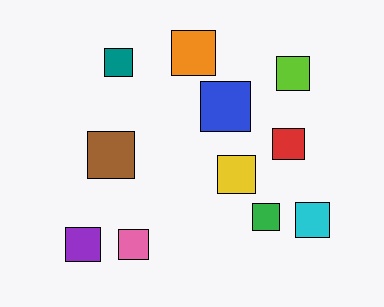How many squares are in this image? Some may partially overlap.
There are 11 squares.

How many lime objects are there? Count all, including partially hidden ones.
There is 1 lime object.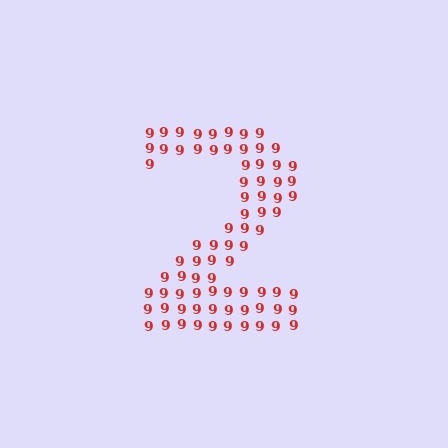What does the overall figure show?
The overall figure shows the digit 2.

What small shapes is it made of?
It is made of small digit 9's.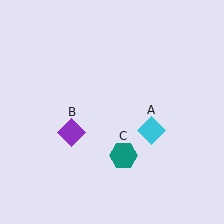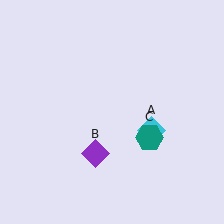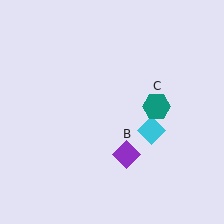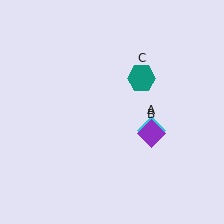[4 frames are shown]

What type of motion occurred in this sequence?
The purple diamond (object B), teal hexagon (object C) rotated counterclockwise around the center of the scene.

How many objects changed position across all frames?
2 objects changed position: purple diamond (object B), teal hexagon (object C).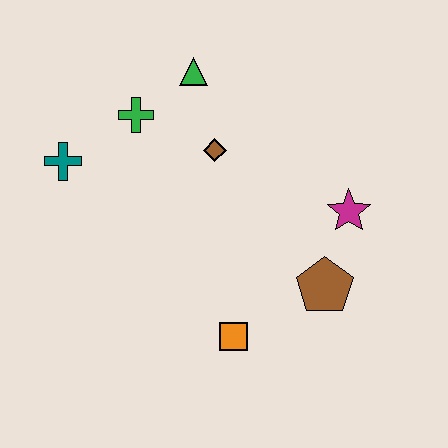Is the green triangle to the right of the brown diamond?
No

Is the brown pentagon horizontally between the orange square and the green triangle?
No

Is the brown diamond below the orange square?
No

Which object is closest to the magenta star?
The brown pentagon is closest to the magenta star.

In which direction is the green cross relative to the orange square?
The green cross is above the orange square.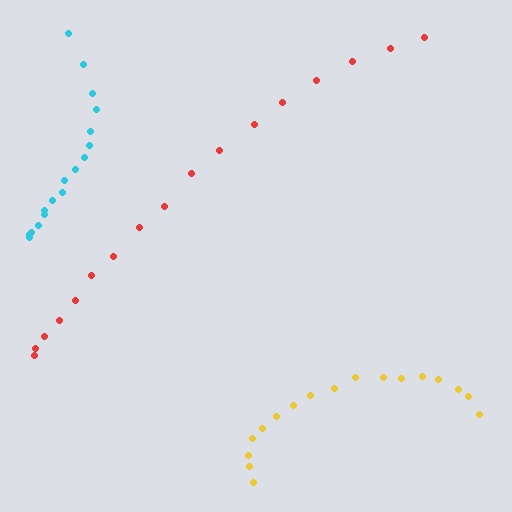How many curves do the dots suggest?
There are 3 distinct paths.